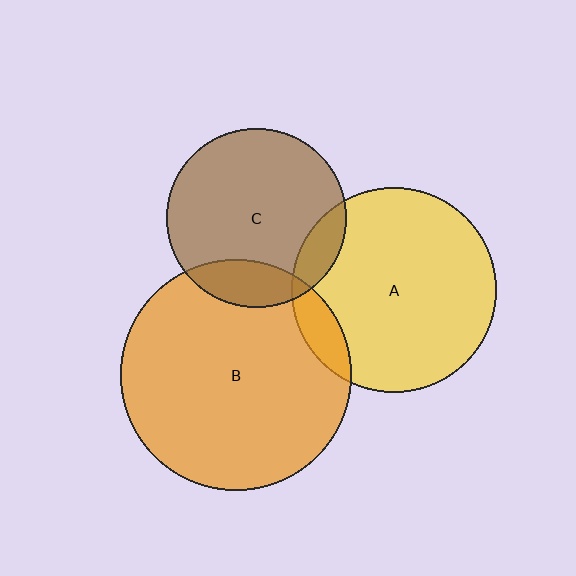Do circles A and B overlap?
Yes.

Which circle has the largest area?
Circle B (orange).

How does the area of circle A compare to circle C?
Approximately 1.3 times.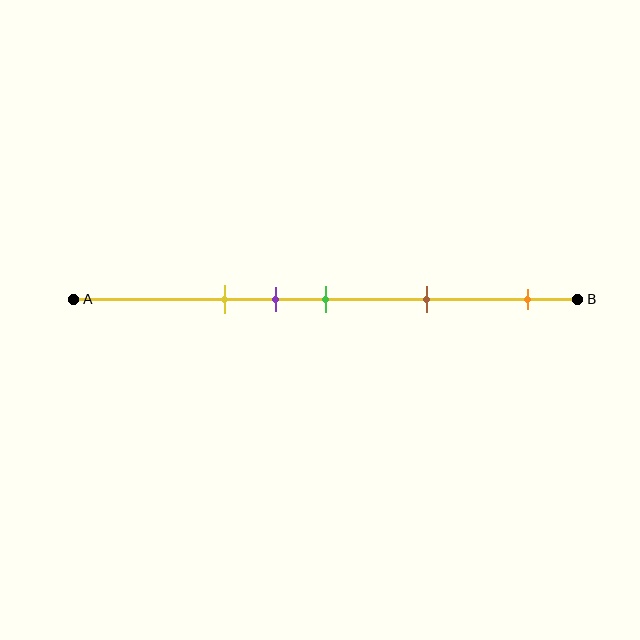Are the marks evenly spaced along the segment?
No, the marks are not evenly spaced.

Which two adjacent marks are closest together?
The purple and green marks are the closest adjacent pair.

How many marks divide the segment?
There are 5 marks dividing the segment.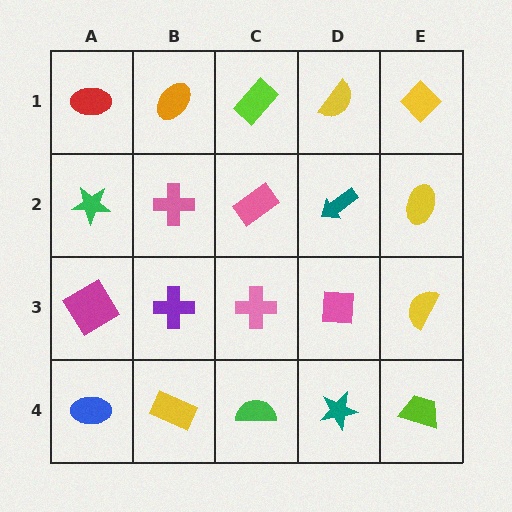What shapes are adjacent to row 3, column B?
A pink cross (row 2, column B), a yellow rectangle (row 4, column B), a magenta diamond (row 3, column A), a pink cross (row 3, column C).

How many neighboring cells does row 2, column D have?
4.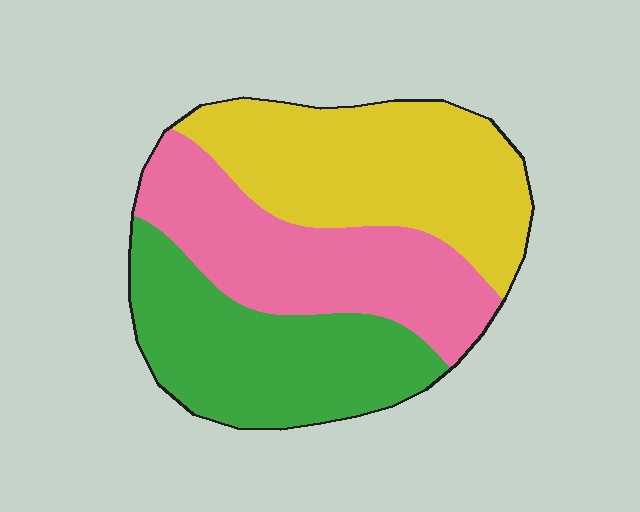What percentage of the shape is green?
Green covers roughly 30% of the shape.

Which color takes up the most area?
Yellow, at roughly 35%.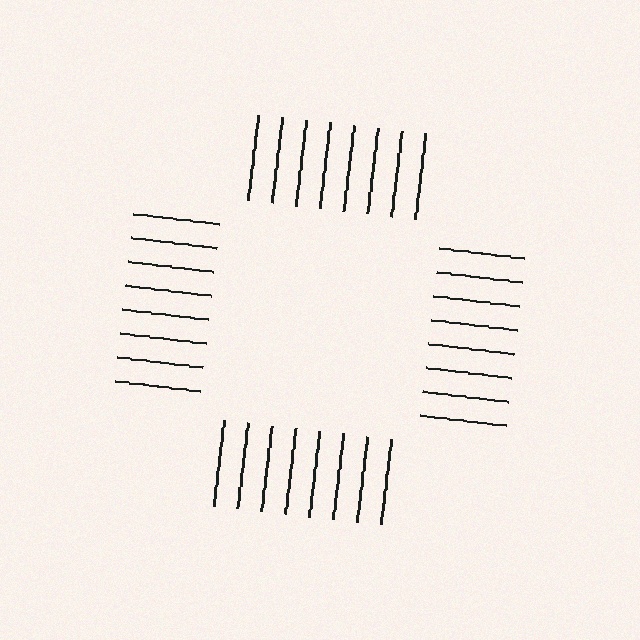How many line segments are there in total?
32 — 8 along each of the 4 edges.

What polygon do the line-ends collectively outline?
An illusory square — the line segments terminate on its edges but no continuous stroke is drawn.